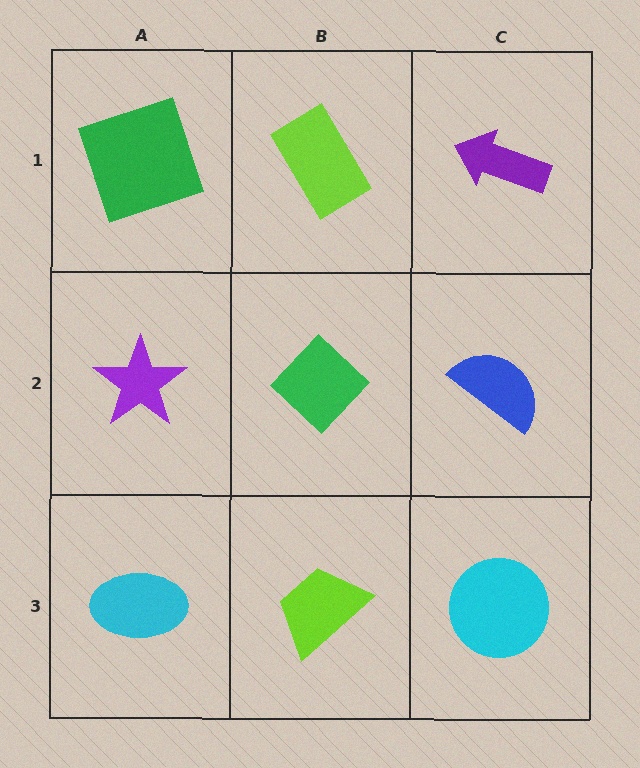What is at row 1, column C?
A purple arrow.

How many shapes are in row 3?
3 shapes.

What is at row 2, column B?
A green diamond.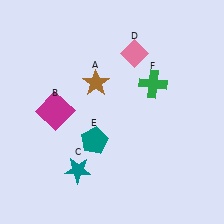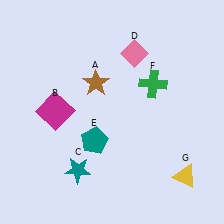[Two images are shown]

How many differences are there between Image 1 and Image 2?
There is 1 difference between the two images.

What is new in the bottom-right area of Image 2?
A yellow triangle (G) was added in the bottom-right area of Image 2.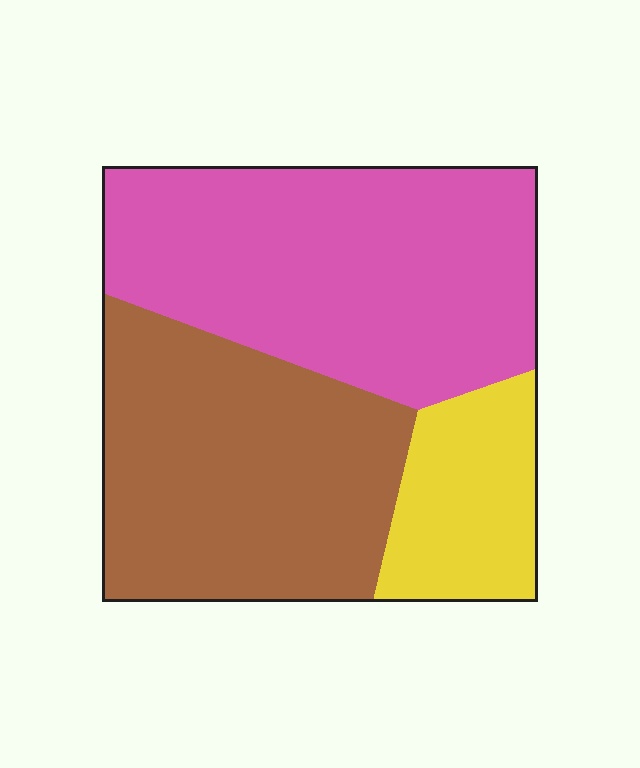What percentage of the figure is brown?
Brown covers 39% of the figure.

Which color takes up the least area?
Yellow, at roughly 15%.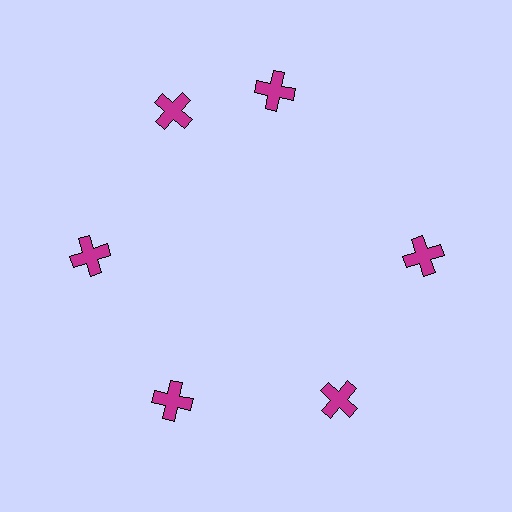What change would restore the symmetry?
The symmetry would be restored by rotating it back into even spacing with its neighbors so that all 6 crosses sit at equal angles and equal distance from the center.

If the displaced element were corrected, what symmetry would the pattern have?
It would have 6-fold rotational symmetry — the pattern would map onto itself every 60 degrees.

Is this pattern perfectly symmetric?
No. The 6 magenta crosses are arranged in a ring, but one element near the 1 o'clock position is rotated out of alignment along the ring, breaking the 6-fold rotational symmetry.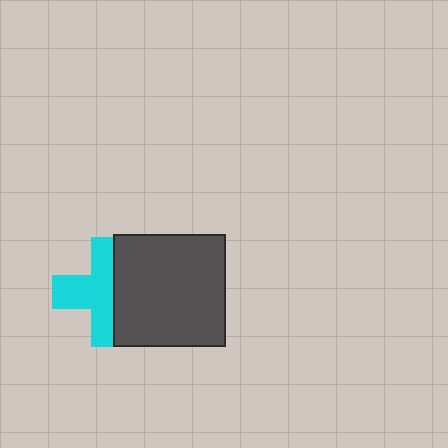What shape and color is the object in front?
The object in front is a dark gray square.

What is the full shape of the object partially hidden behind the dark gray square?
The partially hidden object is a cyan cross.